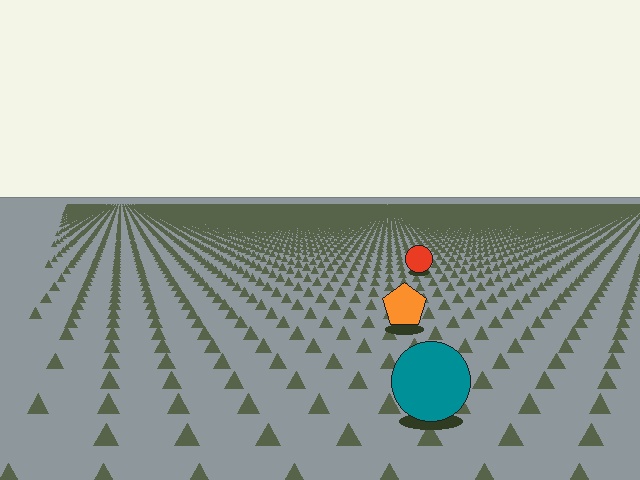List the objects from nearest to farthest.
From nearest to farthest: the teal circle, the orange pentagon, the red circle.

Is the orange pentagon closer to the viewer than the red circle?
Yes. The orange pentagon is closer — you can tell from the texture gradient: the ground texture is coarser near it.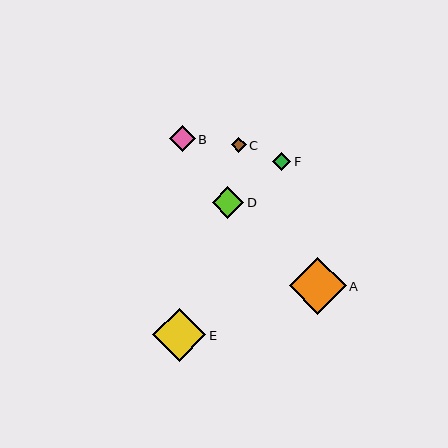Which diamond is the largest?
Diamond A is the largest with a size of approximately 57 pixels.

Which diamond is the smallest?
Diamond C is the smallest with a size of approximately 15 pixels.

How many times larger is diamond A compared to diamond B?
Diamond A is approximately 2.2 times the size of diamond B.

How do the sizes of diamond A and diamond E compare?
Diamond A and diamond E are approximately the same size.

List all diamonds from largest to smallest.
From largest to smallest: A, E, D, B, F, C.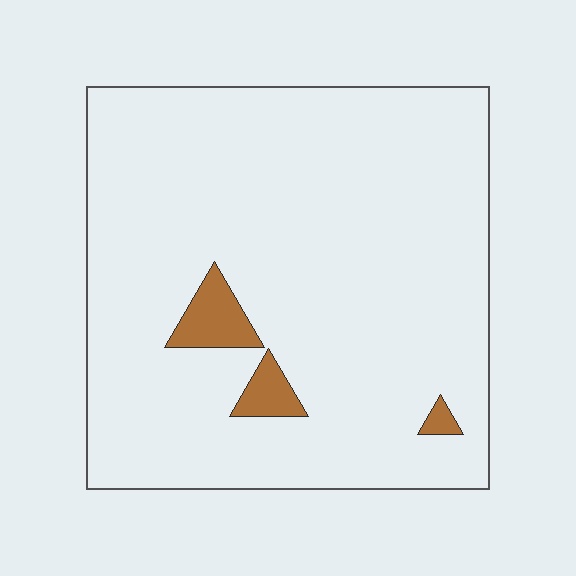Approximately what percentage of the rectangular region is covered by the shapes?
Approximately 5%.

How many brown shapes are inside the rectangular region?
3.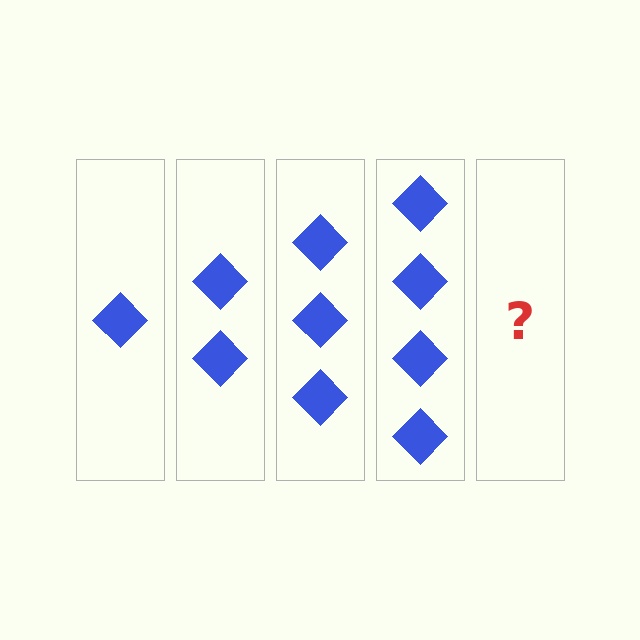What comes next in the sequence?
The next element should be 5 diamonds.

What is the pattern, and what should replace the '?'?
The pattern is that each step adds one more diamond. The '?' should be 5 diamonds.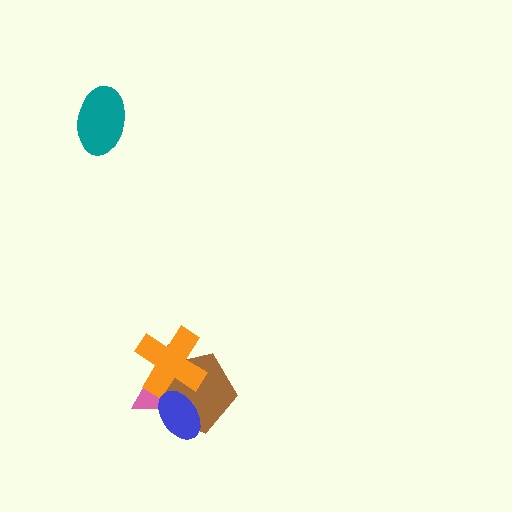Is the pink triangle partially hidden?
Yes, it is partially covered by another shape.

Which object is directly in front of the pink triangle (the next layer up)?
The brown pentagon is directly in front of the pink triangle.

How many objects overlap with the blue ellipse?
3 objects overlap with the blue ellipse.